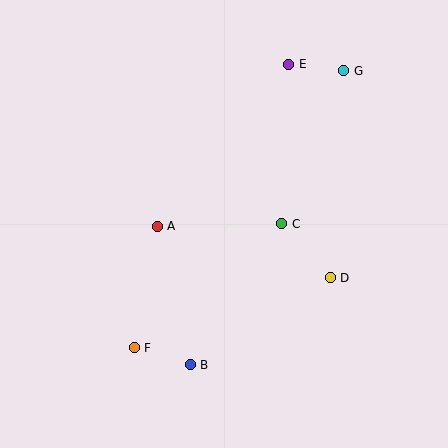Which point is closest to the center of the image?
Point C at (282, 224) is closest to the center.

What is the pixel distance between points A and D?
The distance between A and D is 181 pixels.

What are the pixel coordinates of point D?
Point D is at (330, 278).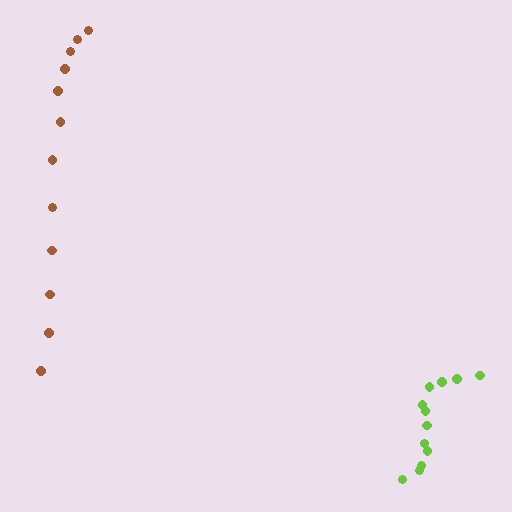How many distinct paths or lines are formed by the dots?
There are 2 distinct paths.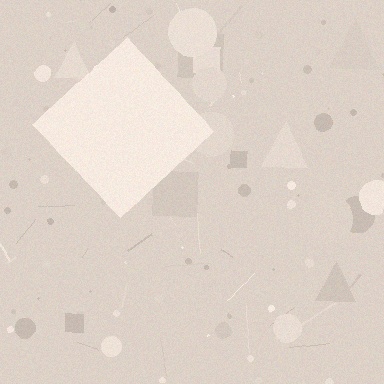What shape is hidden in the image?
A diamond is hidden in the image.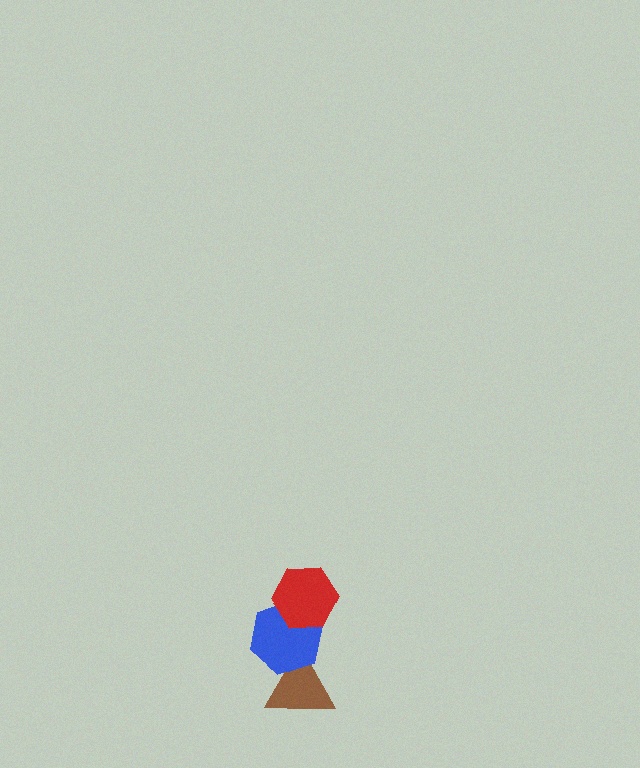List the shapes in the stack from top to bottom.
From top to bottom: the red hexagon, the blue hexagon, the brown triangle.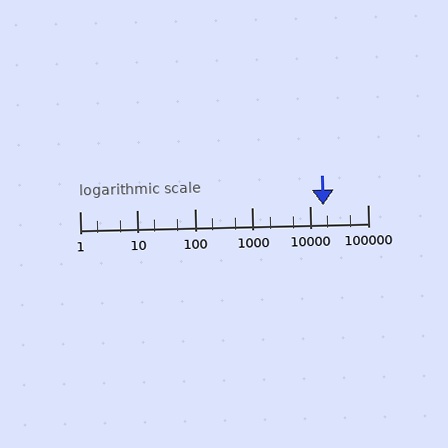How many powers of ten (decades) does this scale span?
The scale spans 5 decades, from 1 to 100000.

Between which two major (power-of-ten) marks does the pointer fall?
The pointer is between 10000 and 100000.